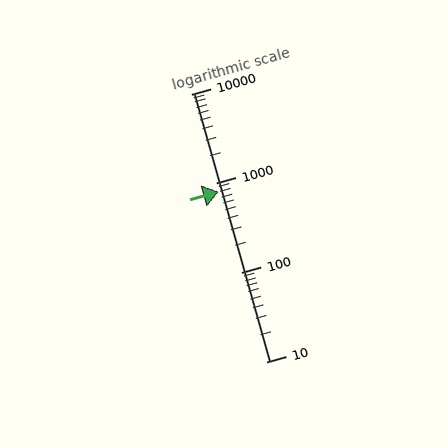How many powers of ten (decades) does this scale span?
The scale spans 3 decades, from 10 to 10000.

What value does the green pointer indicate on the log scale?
The pointer indicates approximately 810.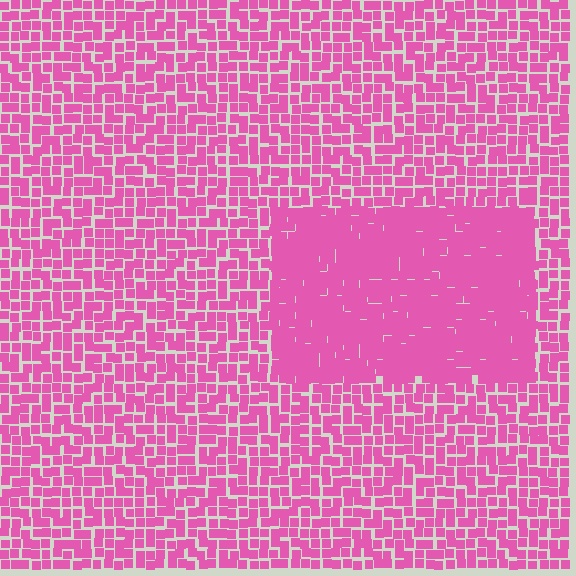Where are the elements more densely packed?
The elements are more densely packed inside the rectangle boundary.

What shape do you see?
I see a rectangle.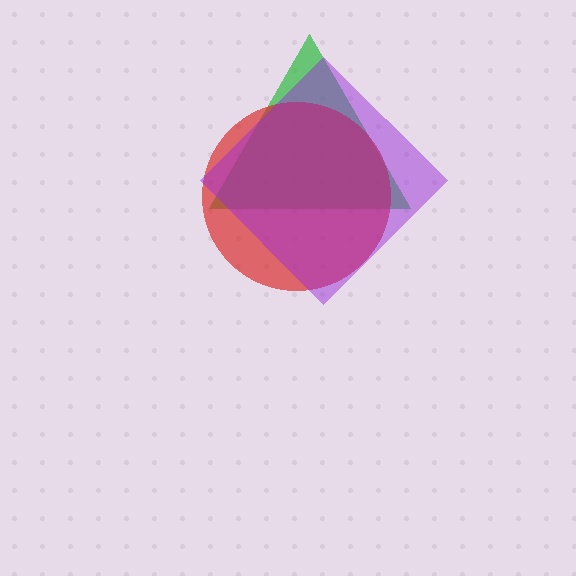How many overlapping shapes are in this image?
There are 3 overlapping shapes in the image.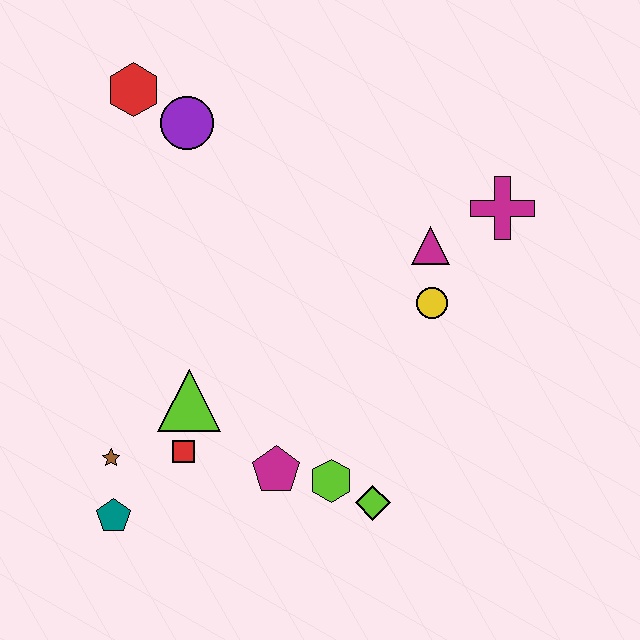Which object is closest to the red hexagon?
The purple circle is closest to the red hexagon.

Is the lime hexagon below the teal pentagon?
No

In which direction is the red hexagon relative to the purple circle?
The red hexagon is to the left of the purple circle.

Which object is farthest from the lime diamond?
The red hexagon is farthest from the lime diamond.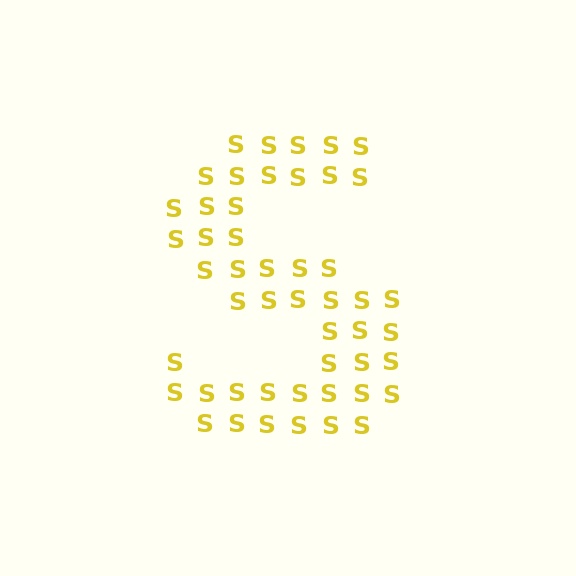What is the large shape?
The large shape is the letter S.